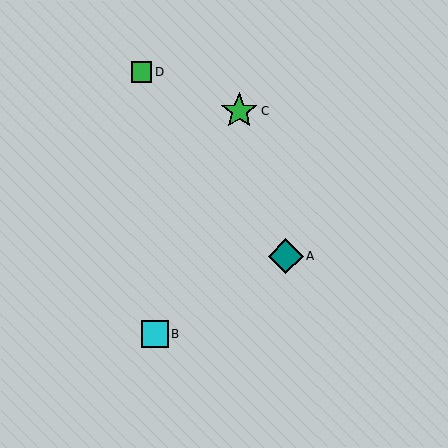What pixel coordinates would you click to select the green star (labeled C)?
Click at (239, 111) to select the green star C.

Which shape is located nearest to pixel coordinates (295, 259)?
The teal diamond (labeled A) at (286, 256) is nearest to that location.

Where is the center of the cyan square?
The center of the cyan square is at (154, 335).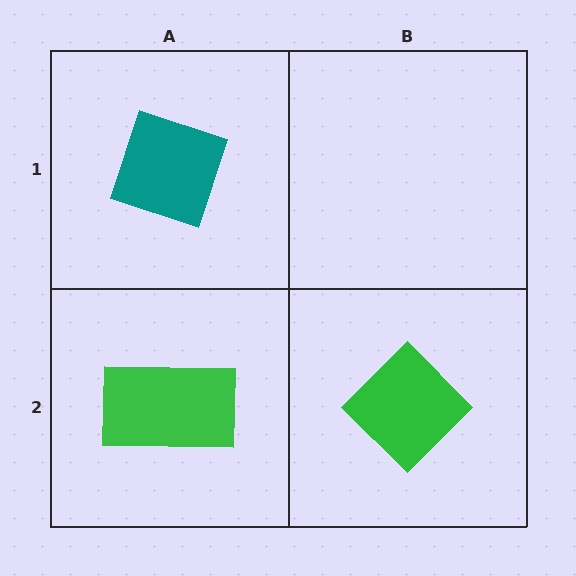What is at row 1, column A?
A teal diamond.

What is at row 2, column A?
A green rectangle.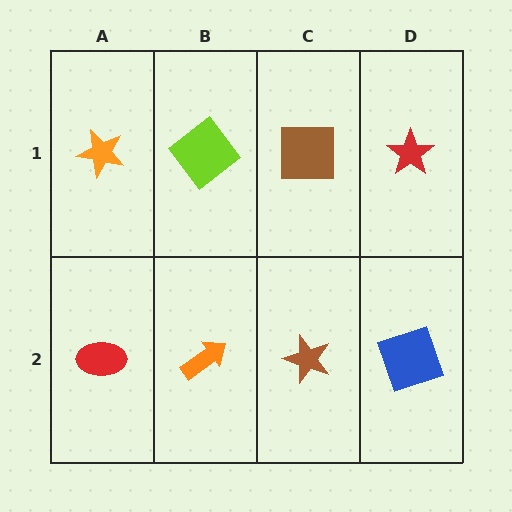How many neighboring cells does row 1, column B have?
3.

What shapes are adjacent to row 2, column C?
A brown square (row 1, column C), an orange arrow (row 2, column B), a blue square (row 2, column D).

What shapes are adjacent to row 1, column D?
A blue square (row 2, column D), a brown square (row 1, column C).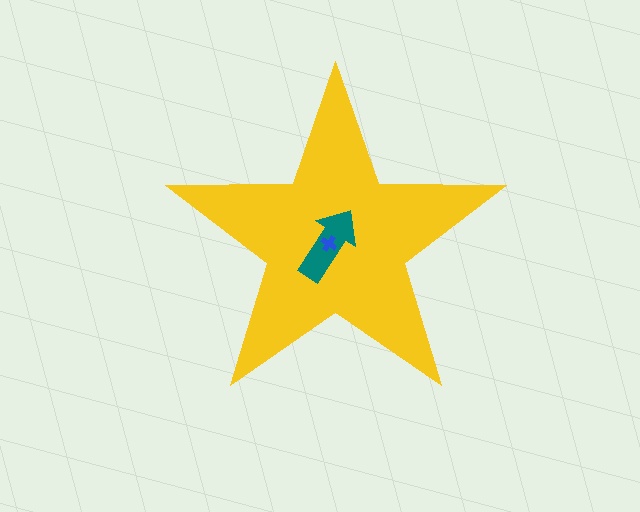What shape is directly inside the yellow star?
The teal arrow.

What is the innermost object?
The blue cross.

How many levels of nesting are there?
3.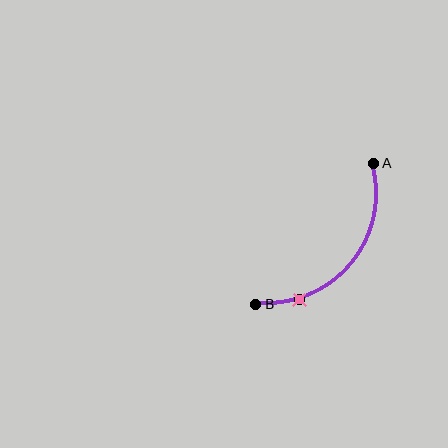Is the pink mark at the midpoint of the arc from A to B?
No. The pink mark lies on the arc but is closer to endpoint B. The arc midpoint would be at the point on the curve equidistant along the arc from both A and B.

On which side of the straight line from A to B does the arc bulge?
The arc bulges below and to the right of the straight line connecting A and B.